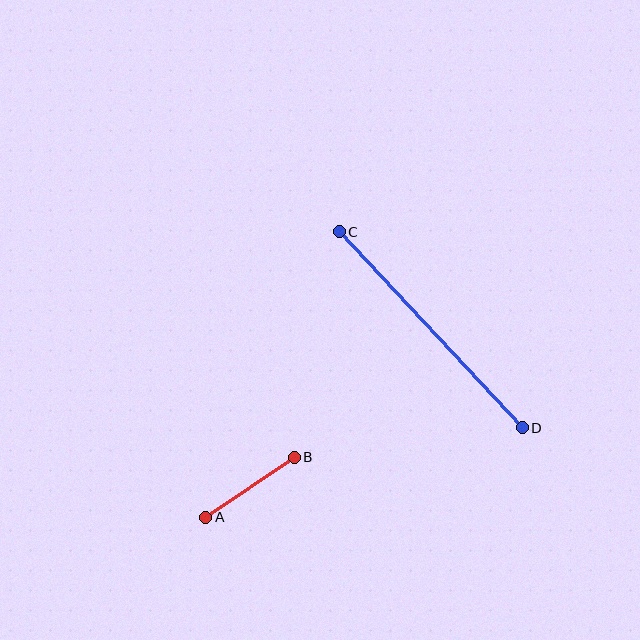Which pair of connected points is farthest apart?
Points C and D are farthest apart.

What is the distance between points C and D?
The distance is approximately 268 pixels.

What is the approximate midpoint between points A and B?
The midpoint is at approximately (250, 487) pixels.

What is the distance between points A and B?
The distance is approximately 107 pixels.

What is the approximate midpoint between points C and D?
The midpoint is at approximately (431, 330) pixels.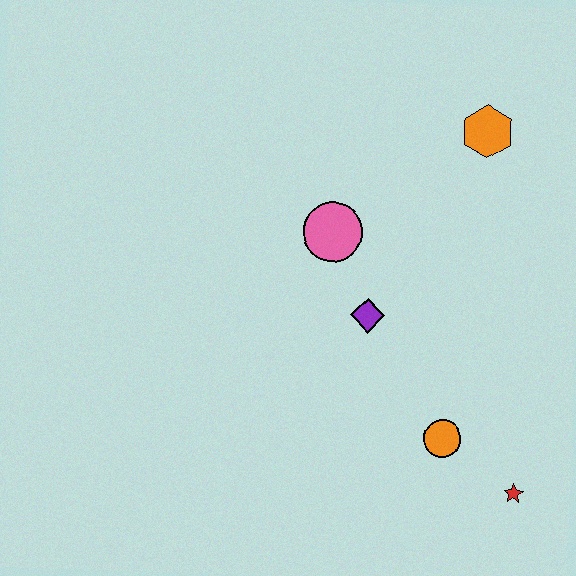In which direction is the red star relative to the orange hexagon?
The red star is below the orange hexagon.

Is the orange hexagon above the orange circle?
Yes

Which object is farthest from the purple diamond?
The red star is farthest from the purple diamond.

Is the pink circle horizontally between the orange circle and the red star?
No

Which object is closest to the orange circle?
The red star is closest to the orange circle.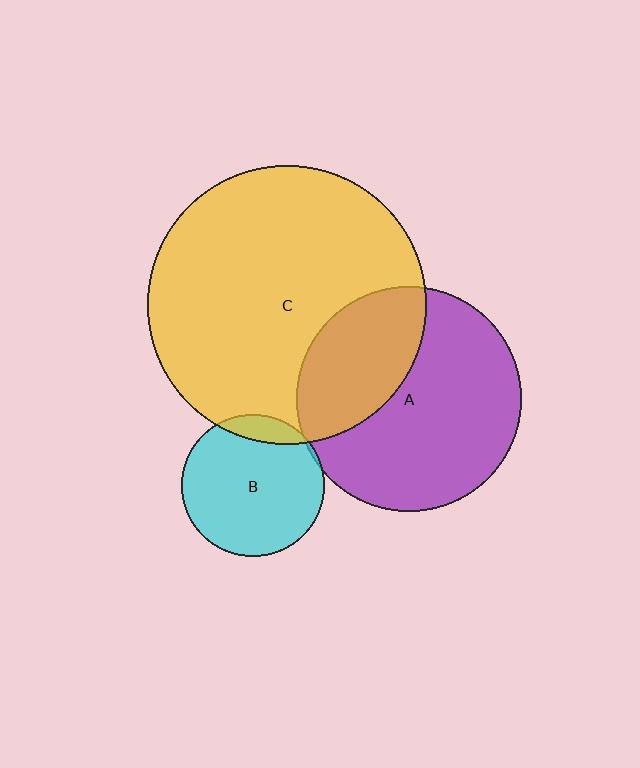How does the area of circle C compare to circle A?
Approximately 1.5 times.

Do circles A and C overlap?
Yes.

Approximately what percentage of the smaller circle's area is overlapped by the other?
Approximately 35%.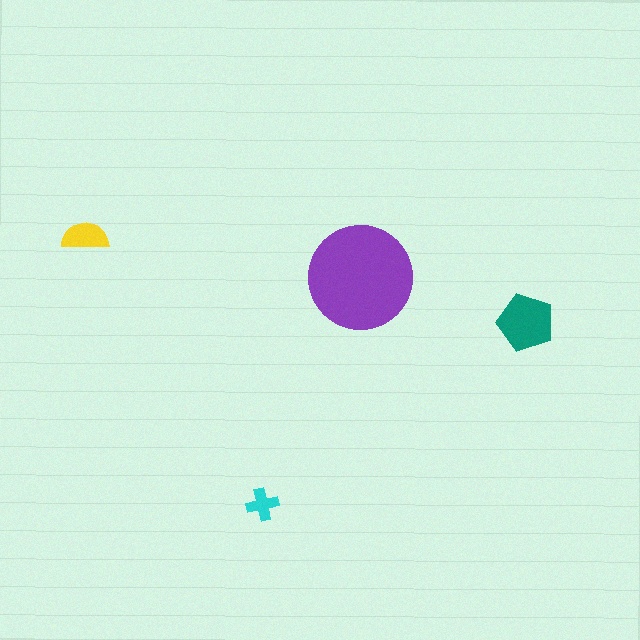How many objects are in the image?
There are 4 objects in the image.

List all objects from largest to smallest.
The purple circle, the teal pentagon, the yellow semicircle, the cyan cross.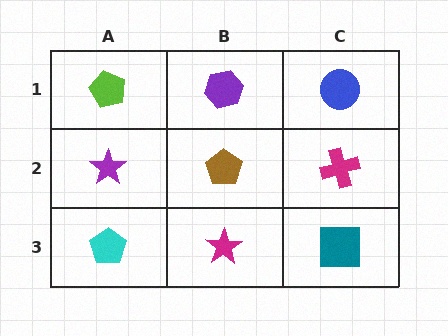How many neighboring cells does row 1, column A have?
2.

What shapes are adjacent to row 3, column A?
A purple star (row 2, column A), a magenta star (row 3, column B).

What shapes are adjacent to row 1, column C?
A magenta cross (row 2, column C), a purple hexagon (row 1, column B).